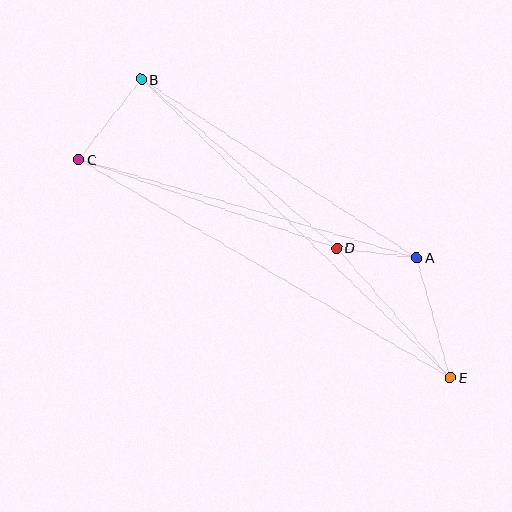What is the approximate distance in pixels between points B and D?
The distance between B and D is approximately 258 pixels.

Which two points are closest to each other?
Points A and D are closest to each other.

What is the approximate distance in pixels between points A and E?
The distance between A and E is approximately 124 pixels.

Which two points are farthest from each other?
Points C and E are farthest from each other.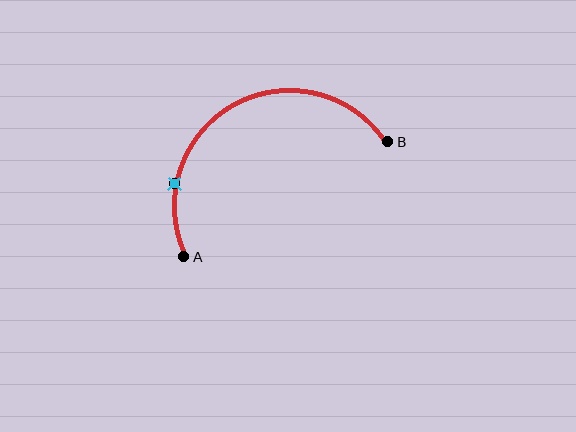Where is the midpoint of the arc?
The arc midpoint is the point on the curve farthest from the straight line joining A and B. It sits above that line.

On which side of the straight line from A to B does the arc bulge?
The arc bulges above the straight line connecting A and B.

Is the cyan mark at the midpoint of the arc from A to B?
No. The cyan mark lies on the arc but is closer to endpoint A. The arc midpoint would be at the point on the curve equidistant along the arc from both A and B.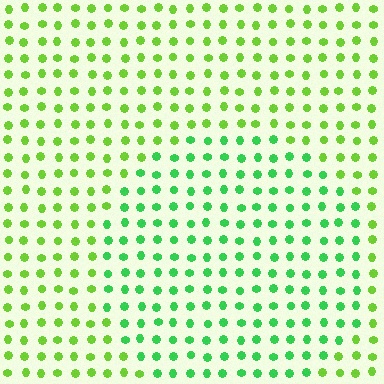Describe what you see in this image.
The image is filled with small lime elements in a uniform arrangement. A circle-shaped region is visible where the elements are tinted to a slightly different hue, forming a subtle color boundary.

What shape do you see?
I see a circle.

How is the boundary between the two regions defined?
The boundary is defined purely by a slight shift in hue (about 34 degrees). Spacing, size, and orientation are identical on both sides.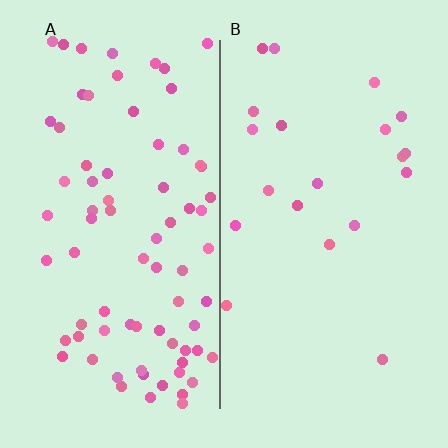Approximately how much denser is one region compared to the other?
Approximately 3.7× — region A over region B.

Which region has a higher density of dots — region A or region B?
A (the left).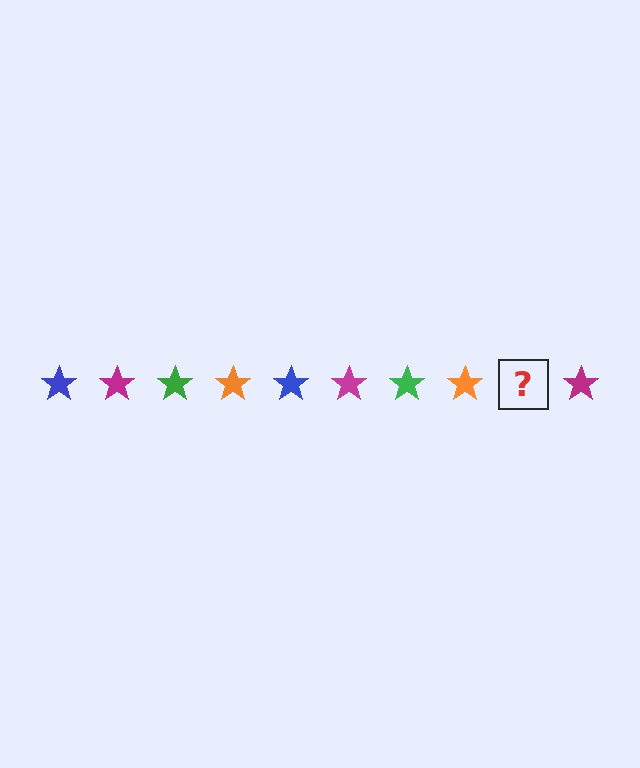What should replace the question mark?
The question mark should be replaced with a blue star.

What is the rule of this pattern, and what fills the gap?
The rule is that the pattern cycles through blue, magenta, green, orange stars. The gap should be filled with a blue star.